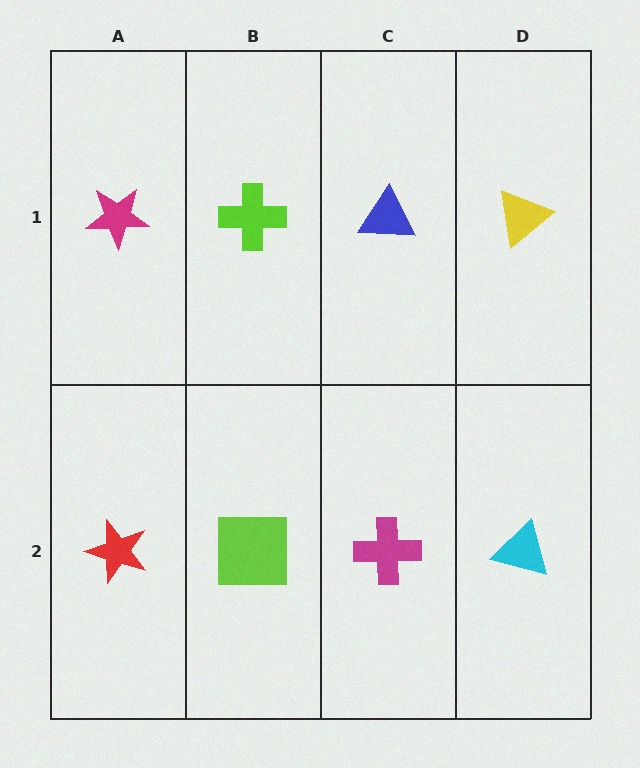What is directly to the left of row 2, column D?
A magenta cross.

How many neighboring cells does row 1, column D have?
2.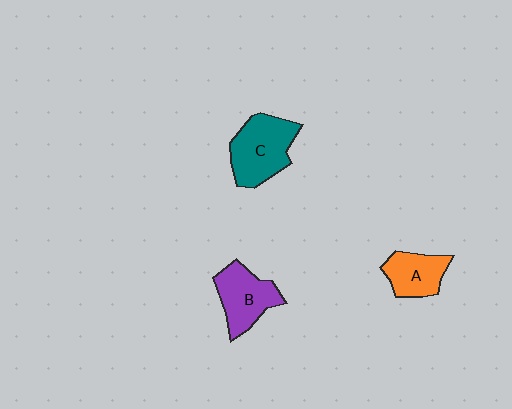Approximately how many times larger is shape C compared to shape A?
Approximately 1.5 times.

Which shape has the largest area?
Shape C (teal).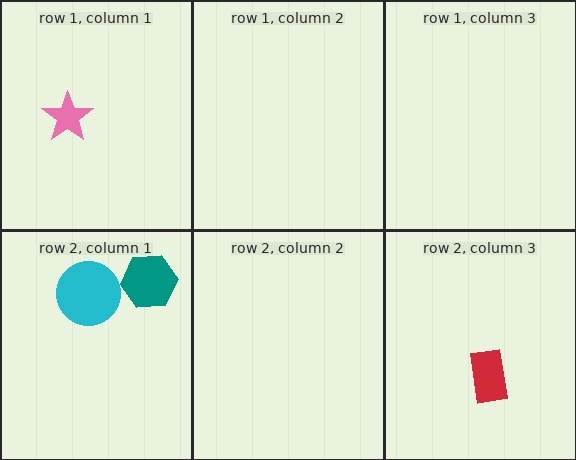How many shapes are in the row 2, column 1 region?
2.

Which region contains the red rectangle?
The row 2, column 3 region.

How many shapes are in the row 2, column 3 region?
1.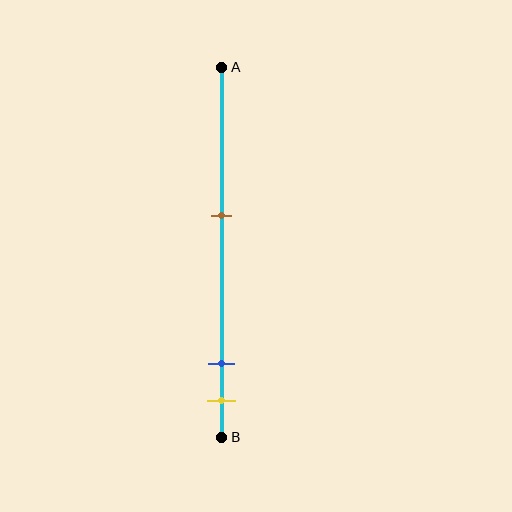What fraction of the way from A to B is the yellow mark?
The yellow mark is approximately 90% (0.9) of the way from A to B.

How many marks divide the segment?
There are 3 marks dividing the segment.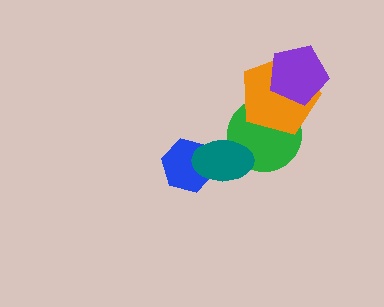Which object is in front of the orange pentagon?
The purple pentagon is in front of the orange pentagon.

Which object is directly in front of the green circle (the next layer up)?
The orange pentagon is directly in front of the green circle.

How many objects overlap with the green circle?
2 objects overlap with the green circle.